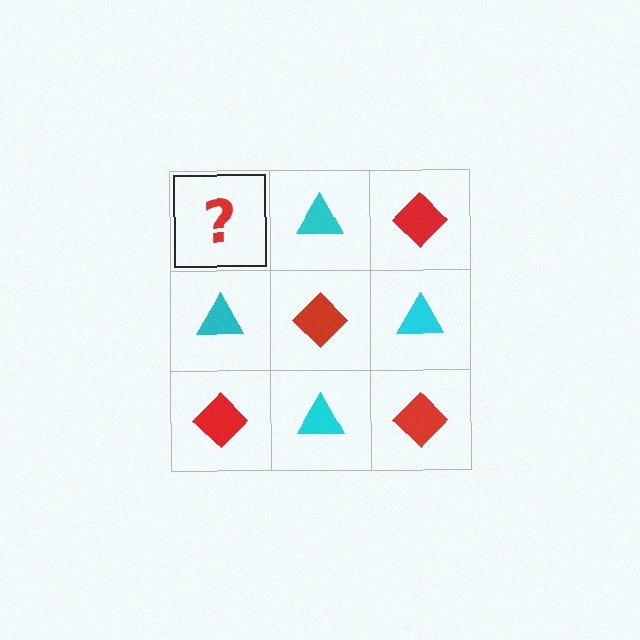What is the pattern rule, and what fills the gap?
The rule is that it alternates red diamond and cyan triangle in a checkerboard pattern. The gap should be filled with a red diamond.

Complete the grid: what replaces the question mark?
The question mark should be replaced with a red diamond.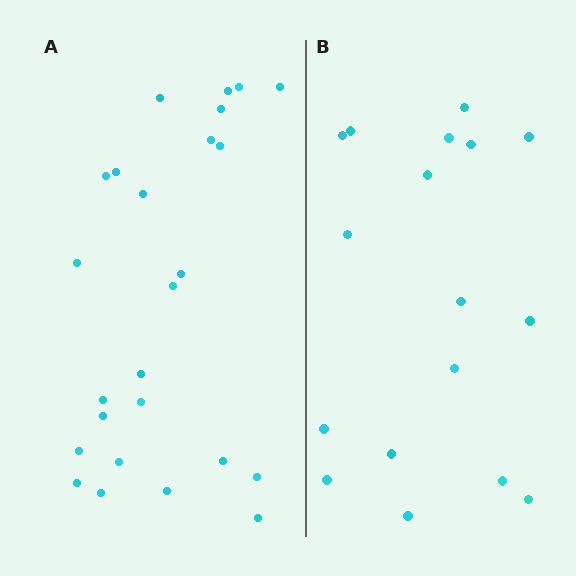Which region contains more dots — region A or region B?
Region A (the left region) has more dots.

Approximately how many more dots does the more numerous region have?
Region A has roughly 8 or so more dots than region B.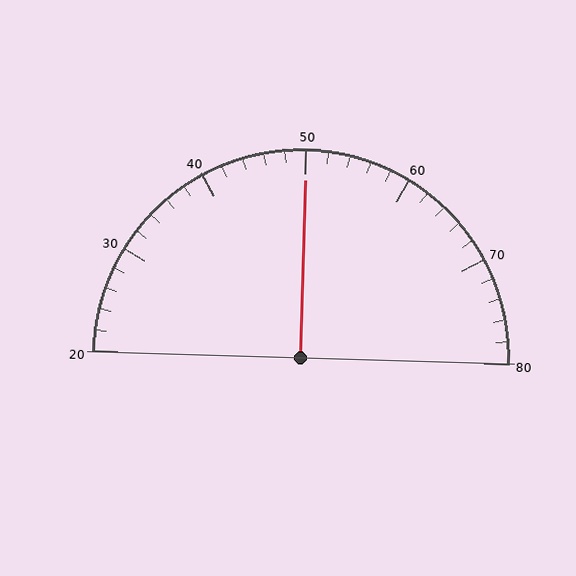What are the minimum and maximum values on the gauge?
The gauge ranges from 20 to 80.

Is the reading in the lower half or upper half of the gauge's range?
The reading is in the upper half of the range (20 to 80).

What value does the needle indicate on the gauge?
The needle indicates approximately 50.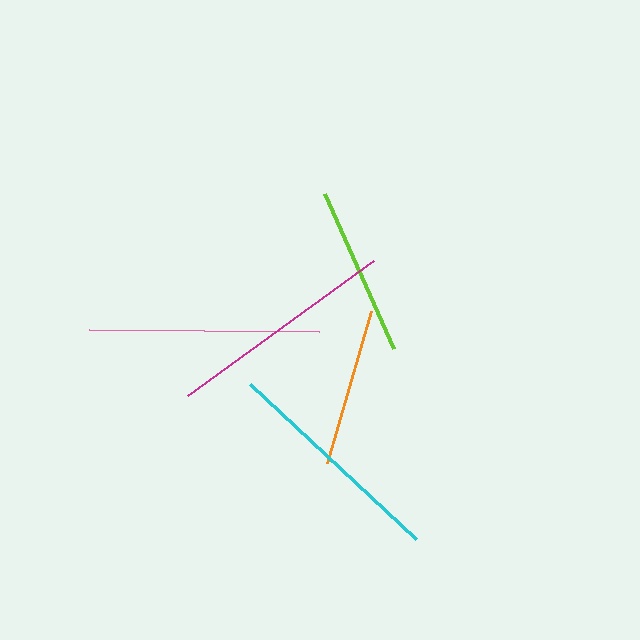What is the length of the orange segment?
The orange segment is approximately 158 pixels long.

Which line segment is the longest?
The pink line is the longest at approximately 230 pixels.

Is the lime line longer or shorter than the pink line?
The pink line is longer than the lime line.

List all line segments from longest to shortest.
From longest to shortest: pink, magenta, cyan, lime, orange.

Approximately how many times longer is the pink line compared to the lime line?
The pink line is approximately 1.4 times the length of the lime line.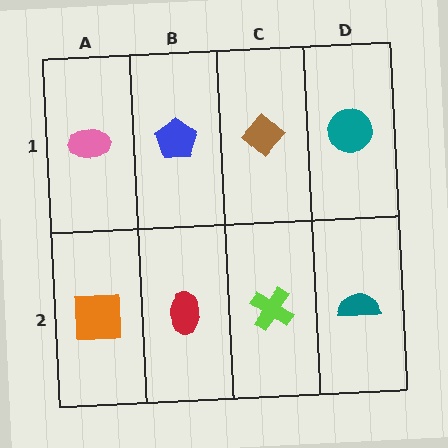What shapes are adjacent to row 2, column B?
A blue pentagon (row 1, column B), an orange square (row 2, column A), a lime cross (row 2, column C).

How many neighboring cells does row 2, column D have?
2.